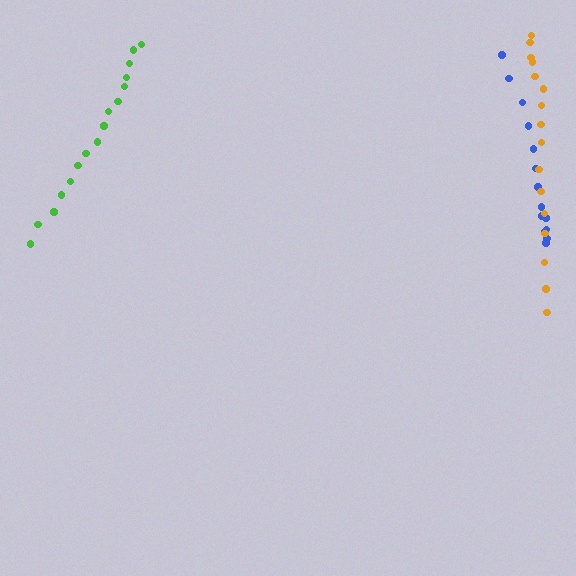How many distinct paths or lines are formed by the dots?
There are 3 distinct paths.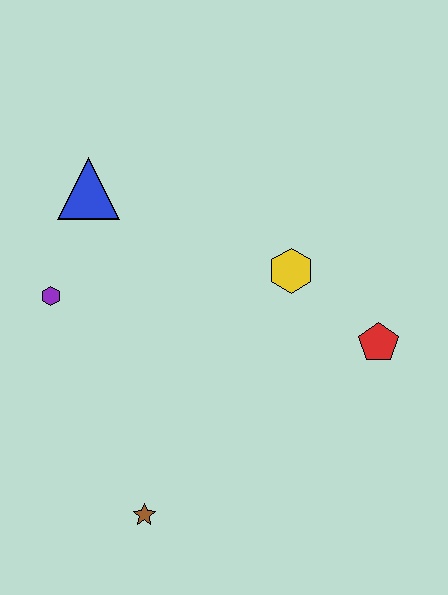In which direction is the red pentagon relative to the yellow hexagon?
The red pentagon is to the right of the yellow hexagon.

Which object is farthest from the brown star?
The blue triangle is farthest from the brown star.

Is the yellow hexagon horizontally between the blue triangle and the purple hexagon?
No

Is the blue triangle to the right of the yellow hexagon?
No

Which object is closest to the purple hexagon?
The blue triangle is closest to the purple hexagon.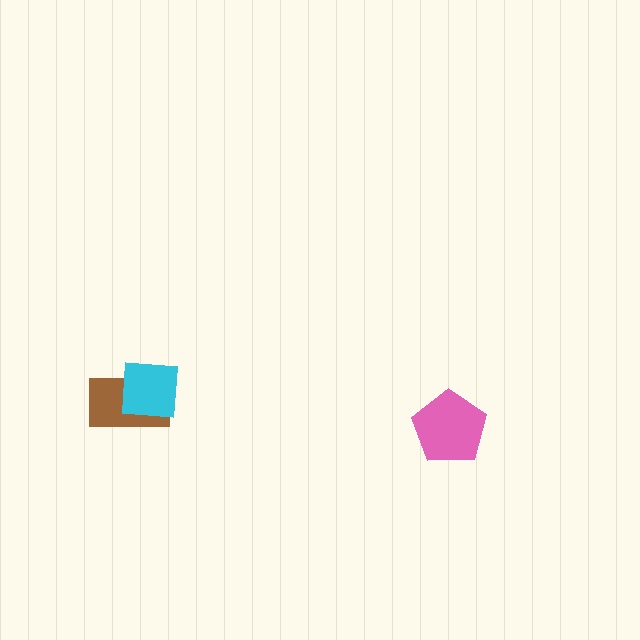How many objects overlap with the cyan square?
1 object overlaps with the cyan square.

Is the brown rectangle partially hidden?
Yes, it is partially covered by another shape.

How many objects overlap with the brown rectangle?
1 object overlaps with the brown rectangle.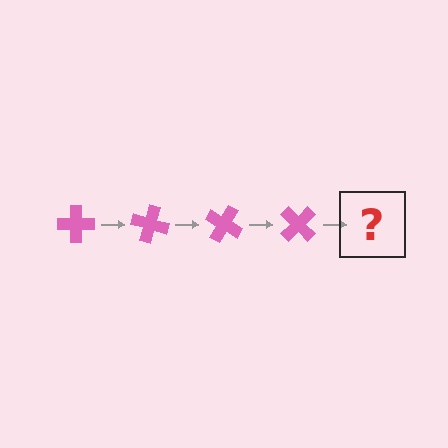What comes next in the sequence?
The next element should be a pink cross rotated 60 degrees.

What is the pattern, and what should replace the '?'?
The pattern is that the cross rotates 15 degrees each step. The '?' should be a pink cross rotated 60 degrees.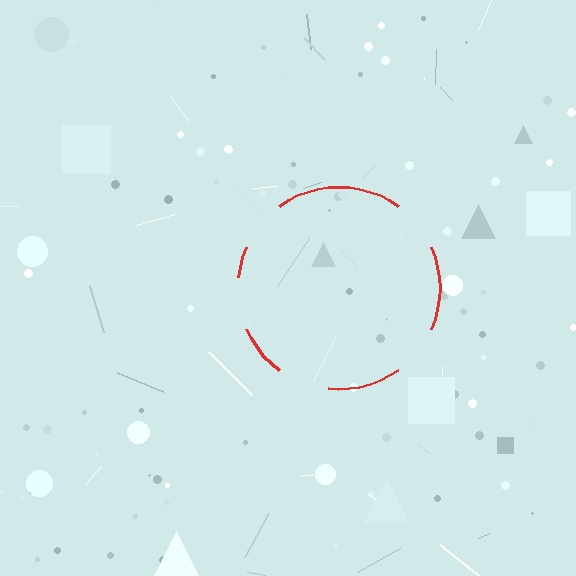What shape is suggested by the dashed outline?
The dashed outline suggests a circle.